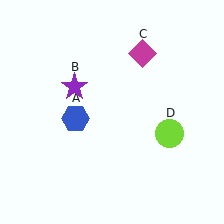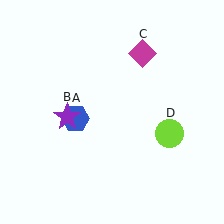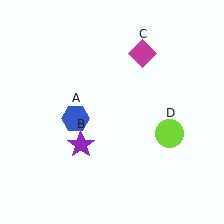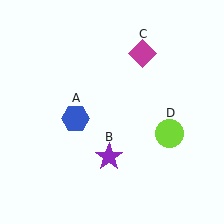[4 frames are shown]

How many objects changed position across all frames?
1 object changed position: purple star (object B).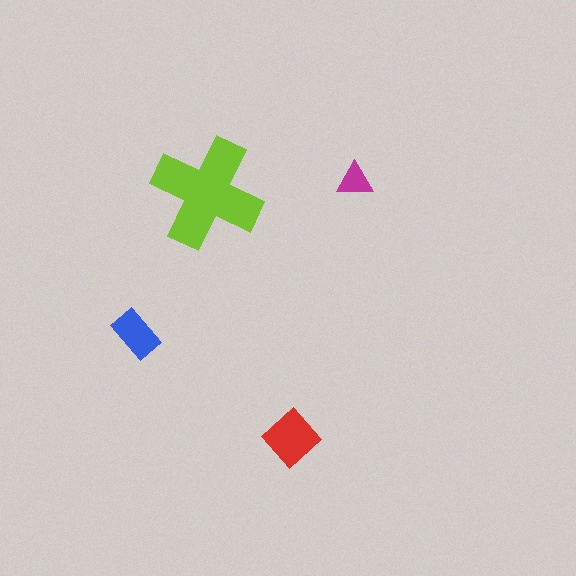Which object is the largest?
The lime cross.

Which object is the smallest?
The magenta triangle.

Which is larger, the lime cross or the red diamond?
The lime cross.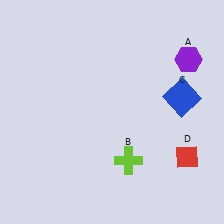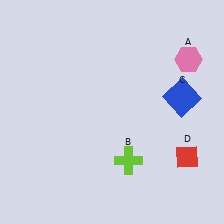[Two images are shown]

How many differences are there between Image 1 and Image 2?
There is 1 difference between the two images.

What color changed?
The hexagon (A) changed from purple in Image 1 to pink in Image 2.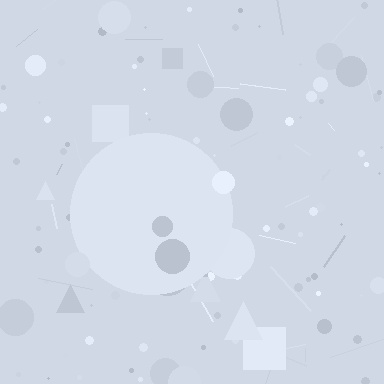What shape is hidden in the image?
A circle is hidden in the image.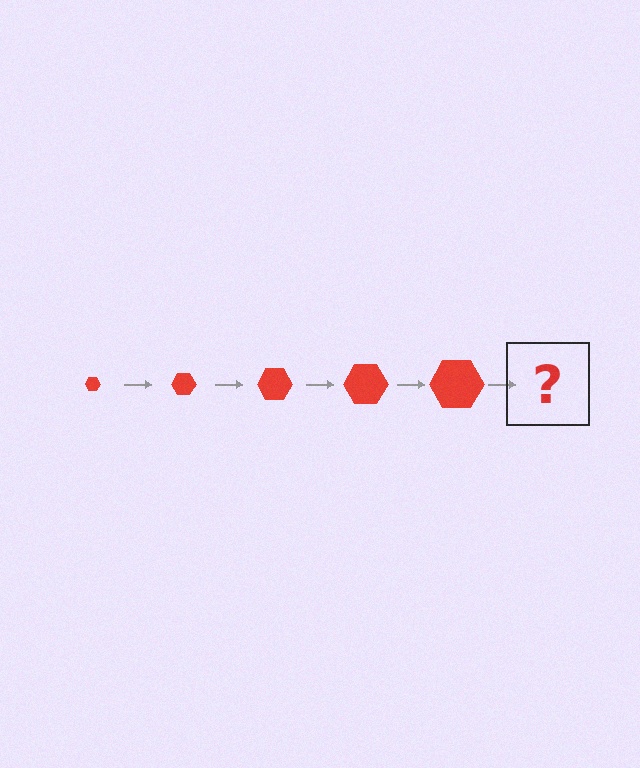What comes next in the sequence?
The next element should be a red hexagon, larger than the previous one.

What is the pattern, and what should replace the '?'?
The pattern is that the hexagon gets progressively larger each step. The '?' should be a red hexagon, larger than the previous one.